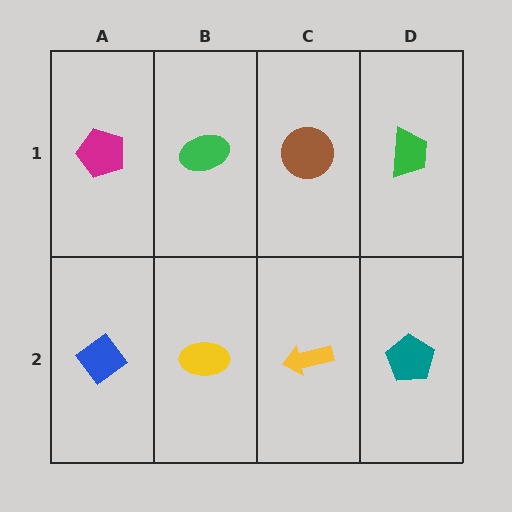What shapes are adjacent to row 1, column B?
A yellow ellipse (row 2, column B), a magenta pentagon (row 1, column A), a brown circle (row 1, column C).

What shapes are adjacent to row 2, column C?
A brown circle (row 1, column C), a yellow ellipse (row 2, column B), a teal pentagon (row 2, column D).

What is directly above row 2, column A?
A magenta pentagon.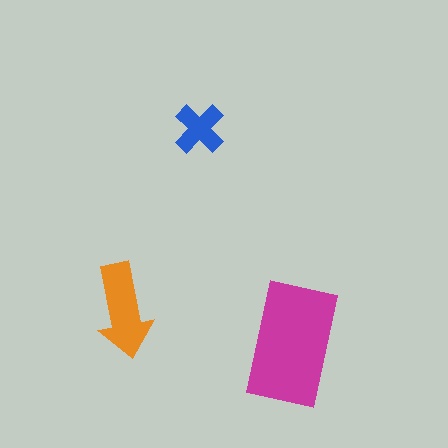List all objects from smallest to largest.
The blue cross, the orange arrow, the magenta rectangle.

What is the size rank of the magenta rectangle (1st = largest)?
1st.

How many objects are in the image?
There are 3 objects in the image.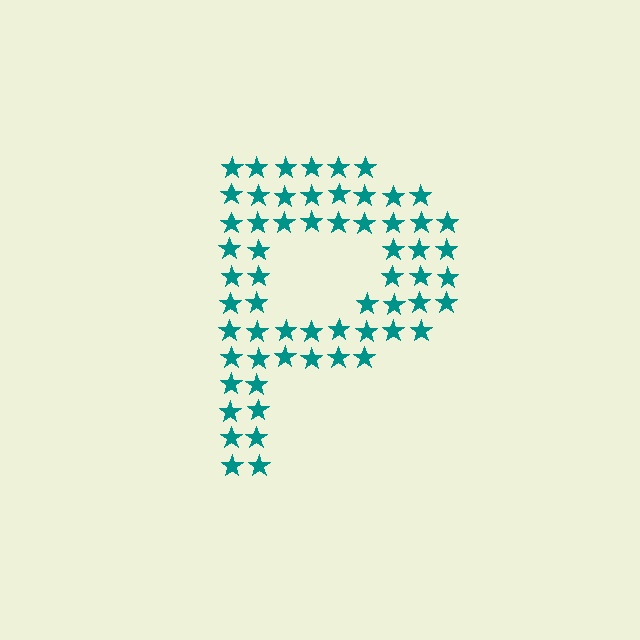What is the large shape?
The large shape is the letter P.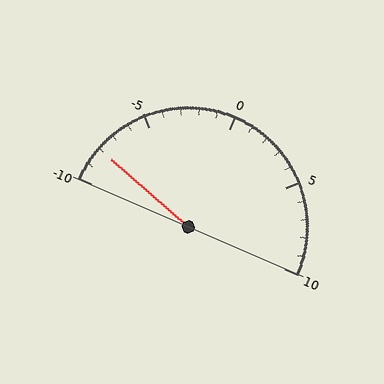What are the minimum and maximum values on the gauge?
The gauge ranges from -10 to 10.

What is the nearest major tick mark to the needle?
The nearest major tick mark is -10.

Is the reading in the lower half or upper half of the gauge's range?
The reading is in the lower half of the range (-10 to 10).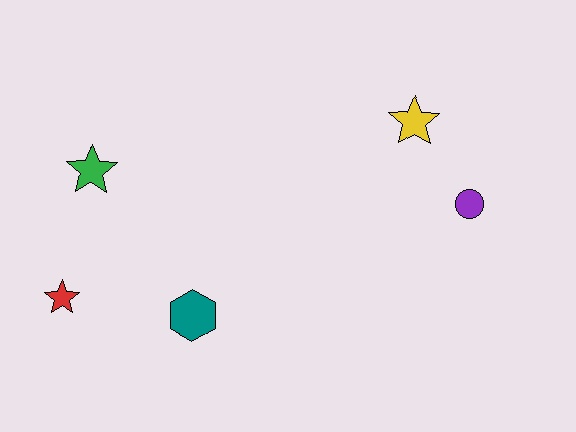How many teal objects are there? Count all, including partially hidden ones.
There is 1 teal object.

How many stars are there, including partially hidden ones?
There are 3 stars.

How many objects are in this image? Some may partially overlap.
There are 5 objects.